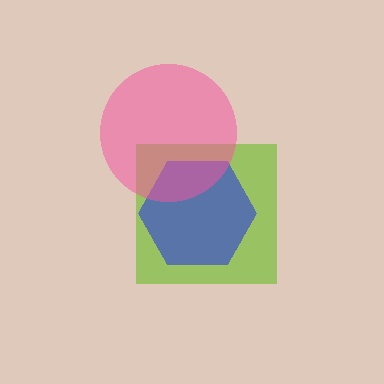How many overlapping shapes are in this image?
There are 3 overlapping shapes in the image.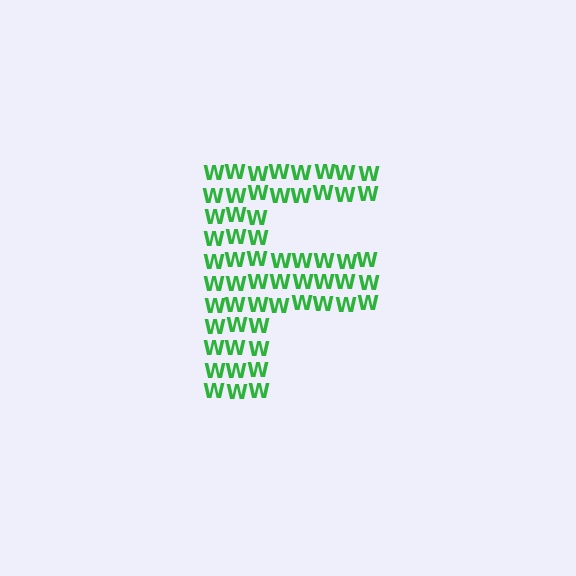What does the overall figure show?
The overall figure shows the letter F.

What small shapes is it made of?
It is made of small letter W's.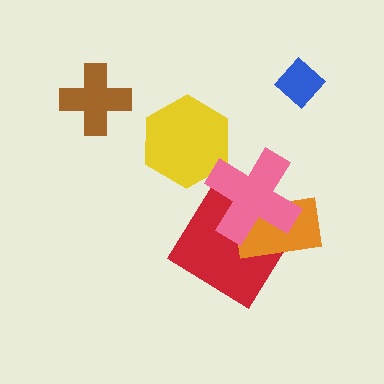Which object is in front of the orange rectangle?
The pink cross is in front of the orange rectangle.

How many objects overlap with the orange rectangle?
2 objects overlap with the orange rectangle.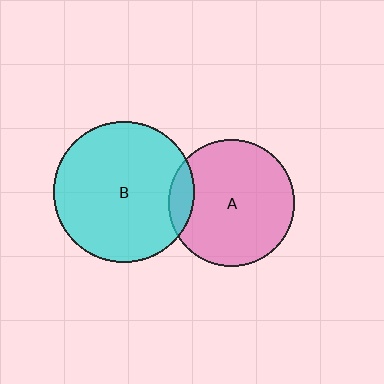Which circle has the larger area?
Circle B (cyan).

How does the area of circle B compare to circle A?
Approximately 1.2 times.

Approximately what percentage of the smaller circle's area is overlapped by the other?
Approximately 10%.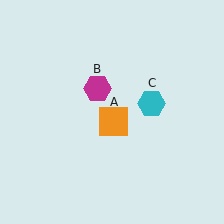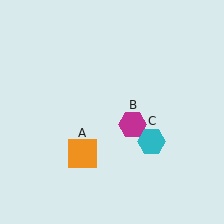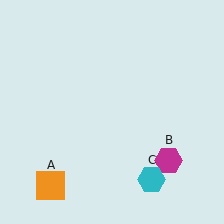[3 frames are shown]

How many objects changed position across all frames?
3 objects changed position: orange square (object A), magenta hexagon (object B), cyan hexagon (object C).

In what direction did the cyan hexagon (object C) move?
The cyan hexagon (object C) moved down.